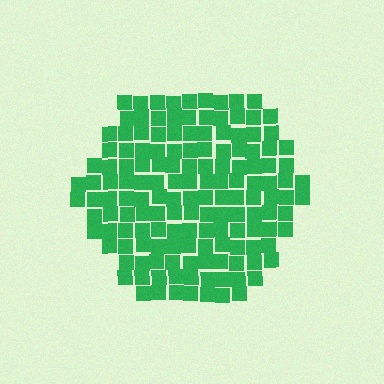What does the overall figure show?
The overall figure shows a hexagon.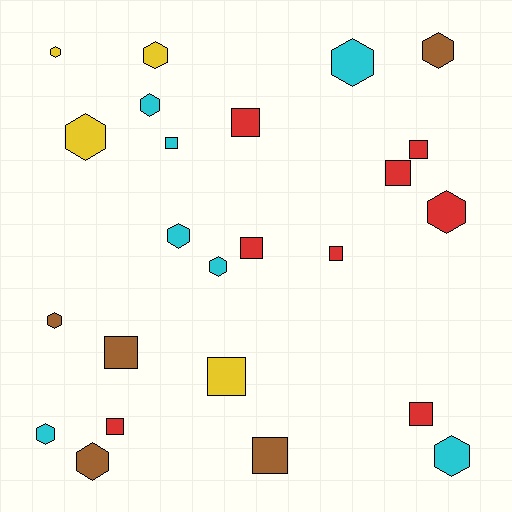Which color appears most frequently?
Red, with 8 objects.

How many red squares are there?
There are 7 red squares.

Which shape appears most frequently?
Hexagon, with 13 objects.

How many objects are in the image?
There are 24 objects.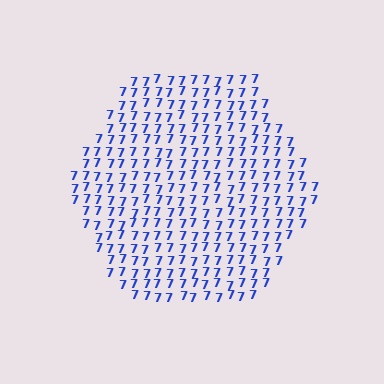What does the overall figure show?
The overall figure shows a hexagon.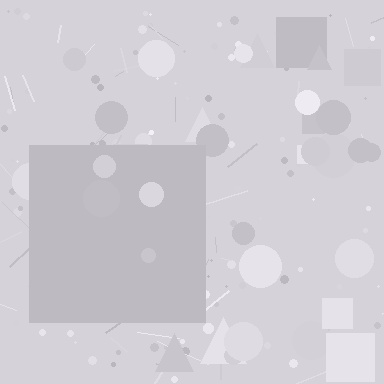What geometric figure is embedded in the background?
A square is embedded in the background.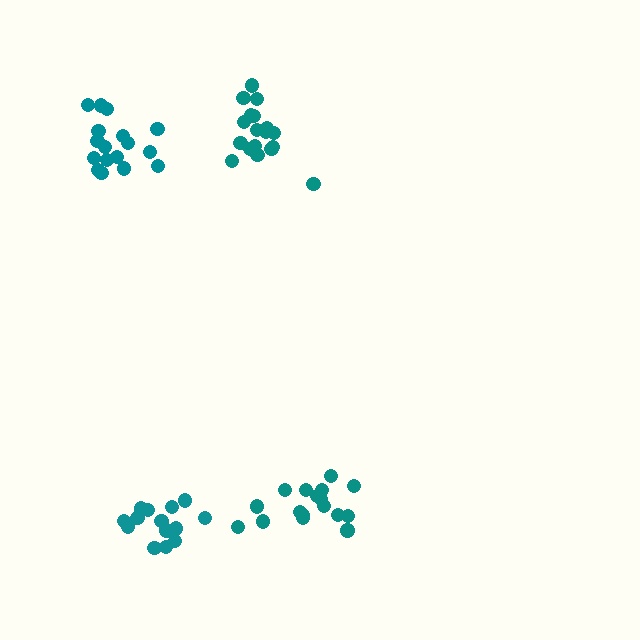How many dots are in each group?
Group 1: 15 dots, Group 2: 17 dots, Group 3: 17 dots, Group 4: 18 dots (67 total).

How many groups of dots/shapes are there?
There are 4 groups.